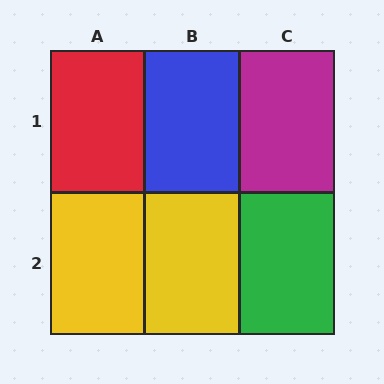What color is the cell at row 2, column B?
Yellow.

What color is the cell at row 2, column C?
Green.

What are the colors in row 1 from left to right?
Red, blue, magenta.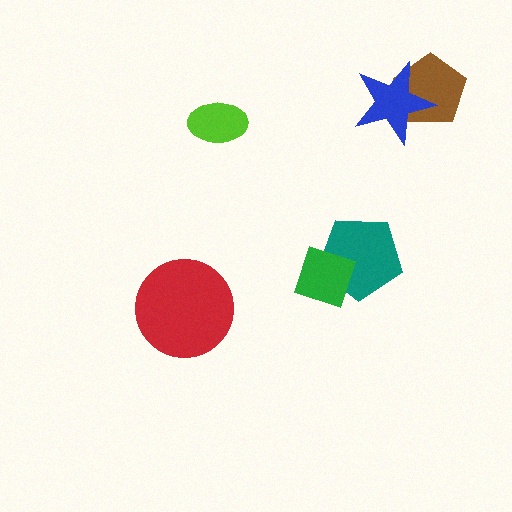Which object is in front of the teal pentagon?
The green diamond is in front of the teal pentagon.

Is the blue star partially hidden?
No, no other shape covers it.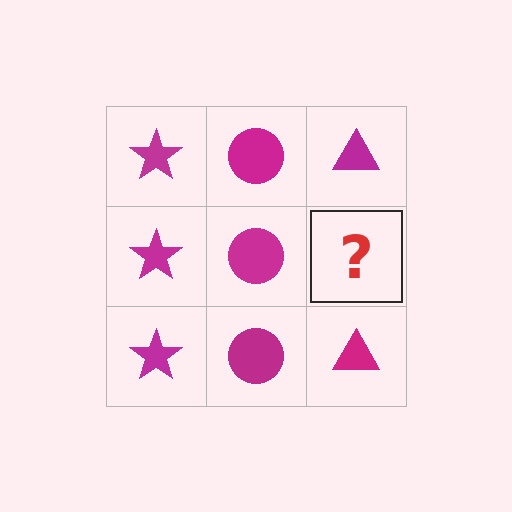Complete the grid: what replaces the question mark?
The question mark should be replaced with a magenta triangle.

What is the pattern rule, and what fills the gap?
The rule is that each column has a consistent shape. The gap should be filled with a magenta triangle.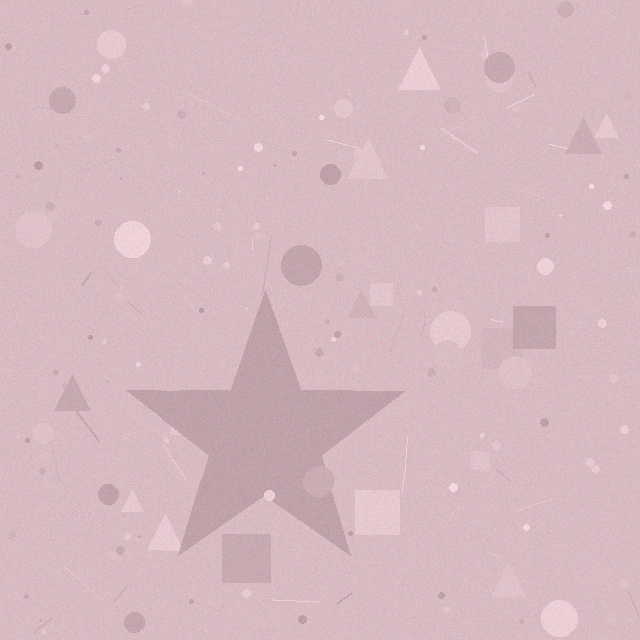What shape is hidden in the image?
A star is hidden in the image.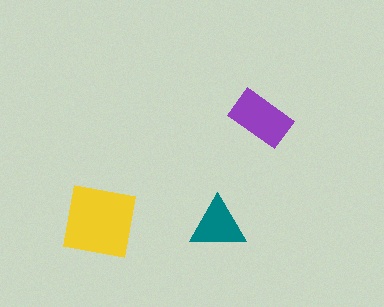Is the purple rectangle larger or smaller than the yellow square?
Smaller.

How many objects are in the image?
There are 3 objects in the image.